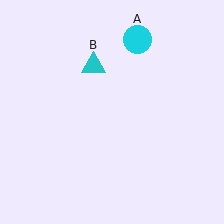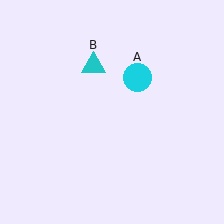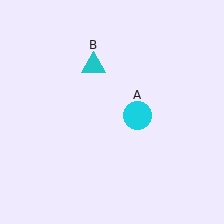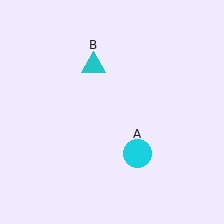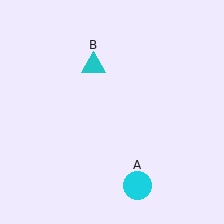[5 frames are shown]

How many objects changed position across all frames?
1 object changed position: cyan circle (object A).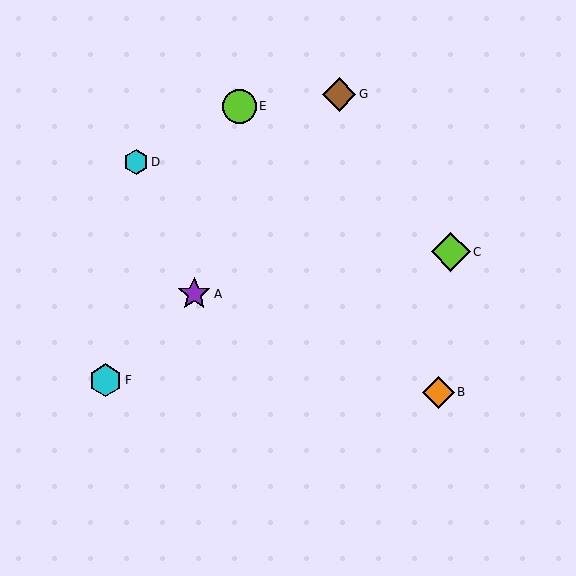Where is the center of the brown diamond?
The center of the brown diamond is at (339, 94).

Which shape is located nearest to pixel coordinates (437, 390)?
The orange diamond (labeled B) at (438, 392) is nearest to that location.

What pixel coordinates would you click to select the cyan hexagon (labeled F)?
Click at (106, 380) to select the cyan hexagon F.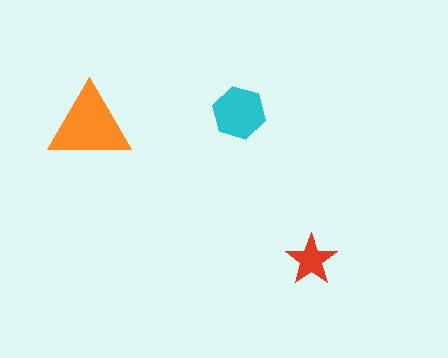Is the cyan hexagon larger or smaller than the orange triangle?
Smaller.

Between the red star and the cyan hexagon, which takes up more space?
The cyan hexagon.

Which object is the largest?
The orange triangle.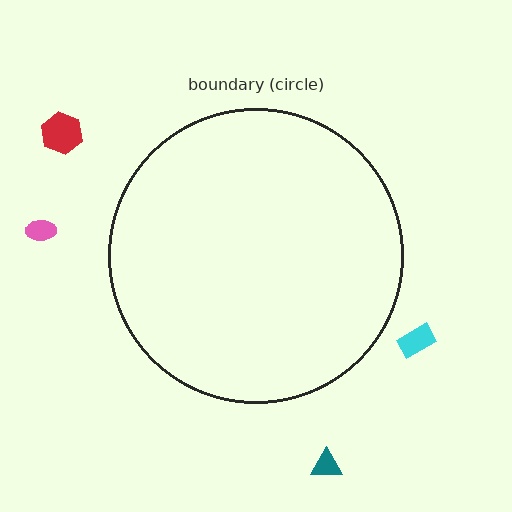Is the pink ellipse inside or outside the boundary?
Outside.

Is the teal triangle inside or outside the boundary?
Outside.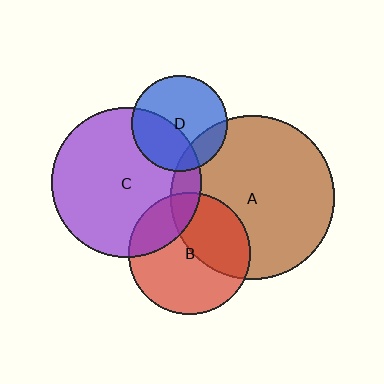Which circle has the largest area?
Circle A (brown).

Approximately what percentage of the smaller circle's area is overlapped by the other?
Approximately 10%.